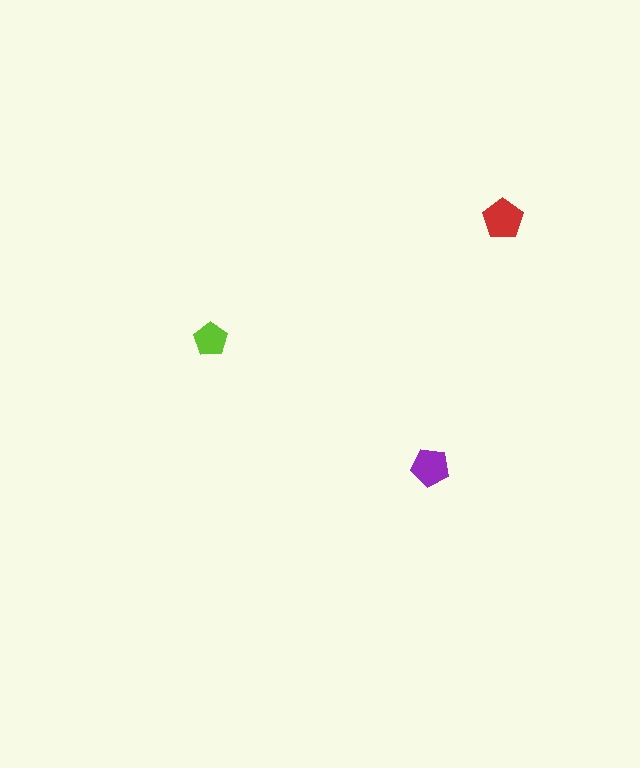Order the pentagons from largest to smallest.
the red one, the purple one, the lime one.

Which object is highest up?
The red pentagon is topmost.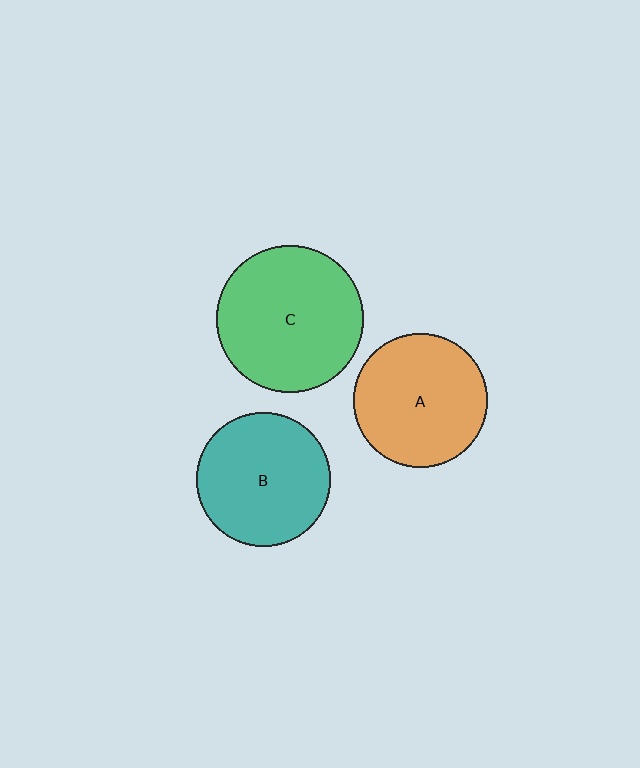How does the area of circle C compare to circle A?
Approximately 1.2 times.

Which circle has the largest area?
Circle C (green).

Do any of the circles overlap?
No, none of the circles overlap.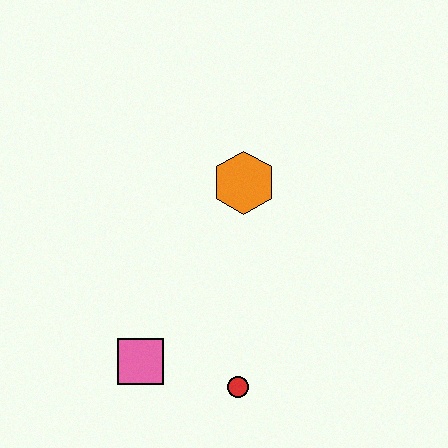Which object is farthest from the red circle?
The orange hexagon is farthest from the red circle.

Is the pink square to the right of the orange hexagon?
No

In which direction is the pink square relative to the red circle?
The pink square is to the left of the red circle.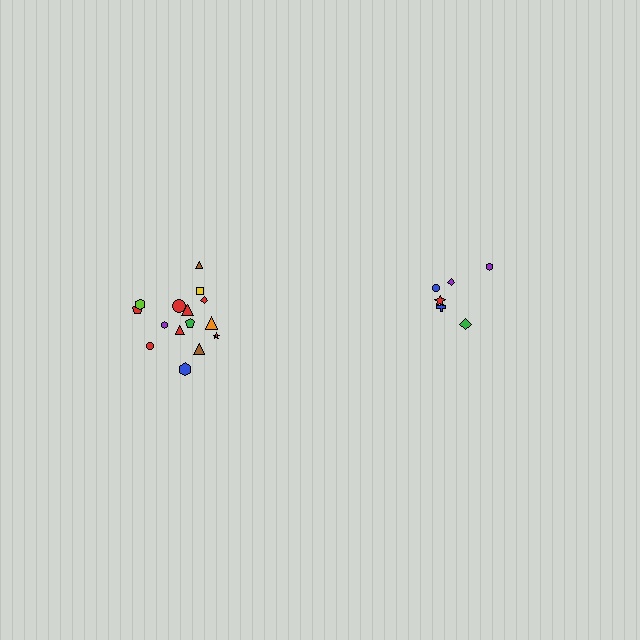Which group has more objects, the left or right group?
The left group.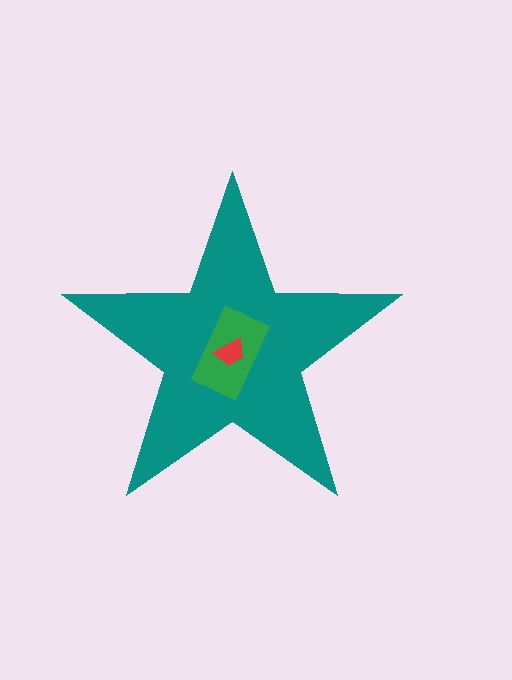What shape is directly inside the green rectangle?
The red trapezoid.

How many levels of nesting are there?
3.